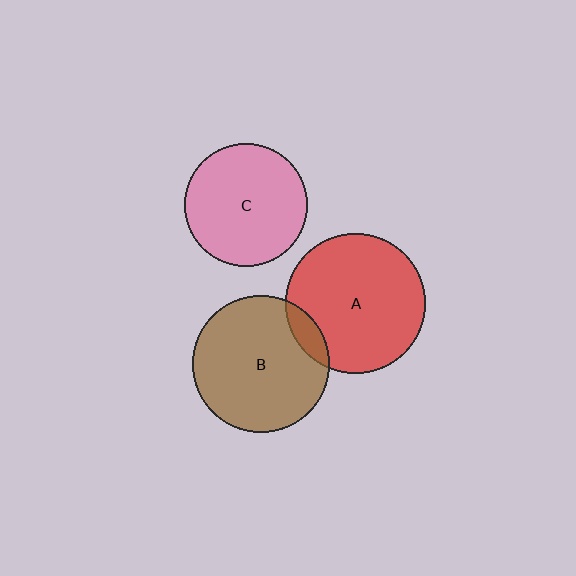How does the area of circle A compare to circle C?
Approximately 1.3 times.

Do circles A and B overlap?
Yes.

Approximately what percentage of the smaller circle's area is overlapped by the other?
Approximately 10%.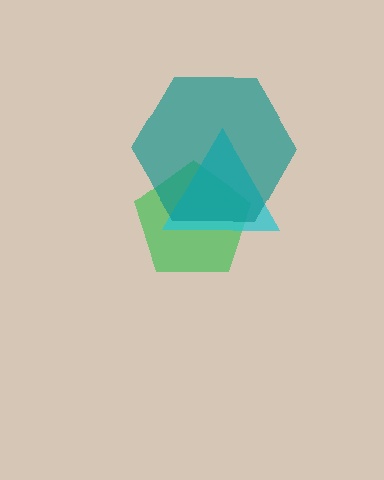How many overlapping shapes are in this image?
There are 3 overlapping shapes in the image.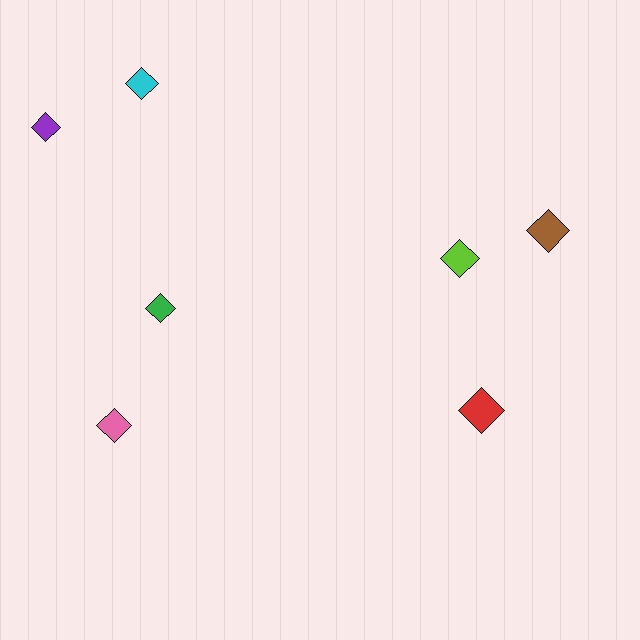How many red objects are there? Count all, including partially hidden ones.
There is 1 red object.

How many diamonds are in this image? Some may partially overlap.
There are 7 diamonds.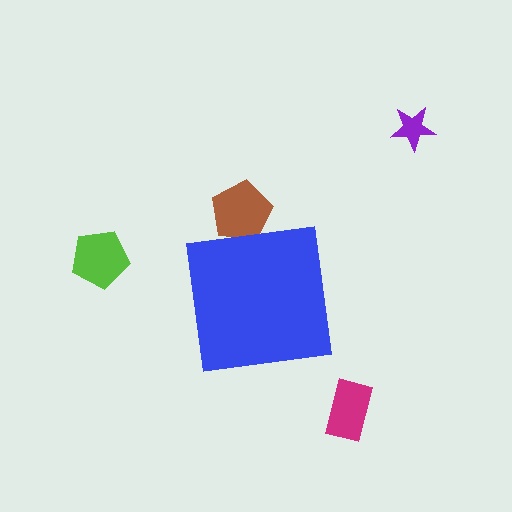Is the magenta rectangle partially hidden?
No, the magenta rectangle is fully visible.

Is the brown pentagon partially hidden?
Yes, the brown pentagon is partially hidden behind the blue square.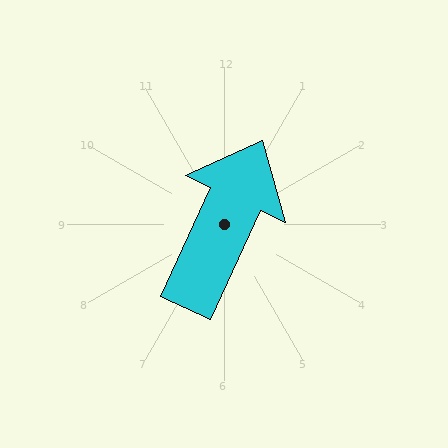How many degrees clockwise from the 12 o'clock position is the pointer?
Approximately 25 degrees.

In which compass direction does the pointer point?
Northeast.